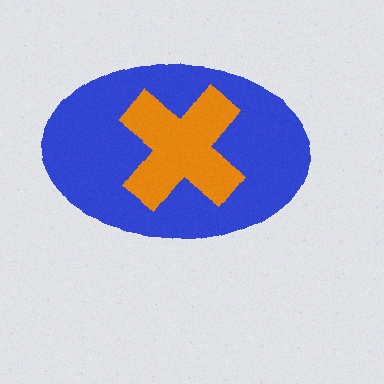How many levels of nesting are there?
2.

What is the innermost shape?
The orange cross.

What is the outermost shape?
The blue ellipse.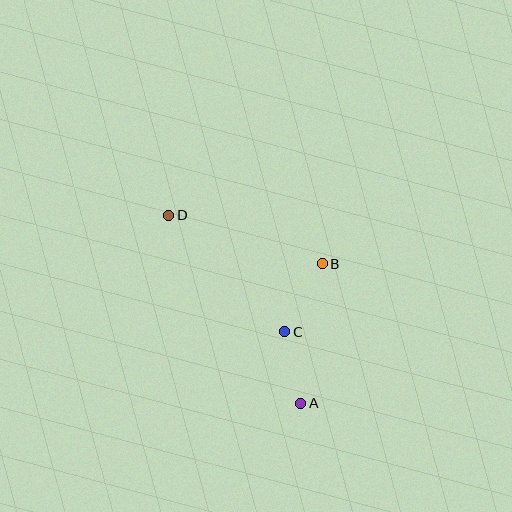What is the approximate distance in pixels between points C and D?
The distance between C and D is approximately 164 pixels.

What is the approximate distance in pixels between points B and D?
The distance between B and D is approximately 161 pixels.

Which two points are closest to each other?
Points A and C are closest to each other.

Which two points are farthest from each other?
Points A and D are farthest from each other.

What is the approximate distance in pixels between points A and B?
The distance between A and B is approximately 141 pixels.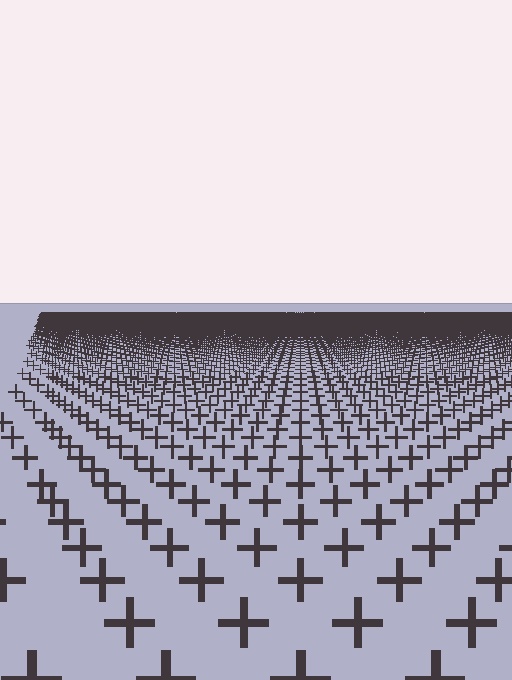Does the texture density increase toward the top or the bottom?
Density increases toward the top.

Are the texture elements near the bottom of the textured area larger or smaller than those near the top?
Larger. Near the bottom, elements are closer to the viewer and appear at a bigger on-screen size.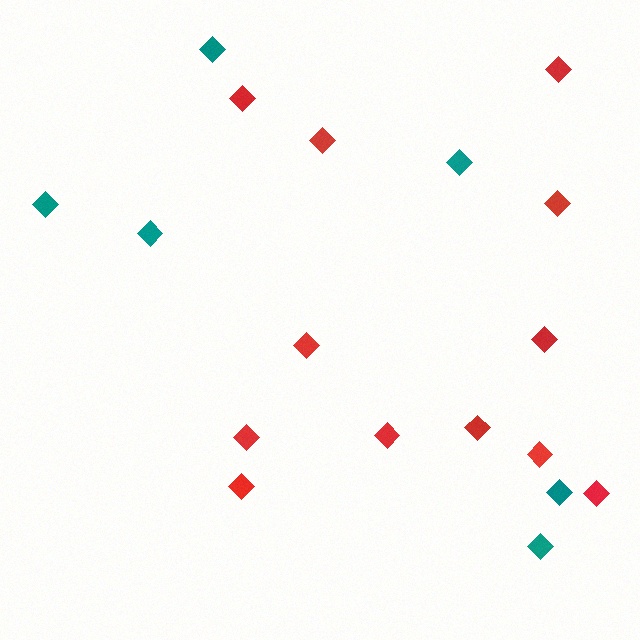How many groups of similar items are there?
There are 2 groups: one group of red diamonds (12) and one group of teal diamonds (6).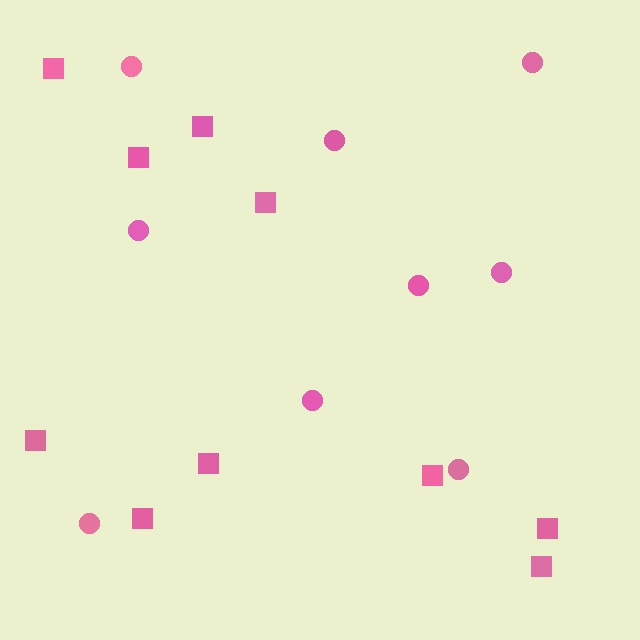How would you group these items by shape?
There are 2 groups: one group of circles (9) and one group of squares (10).